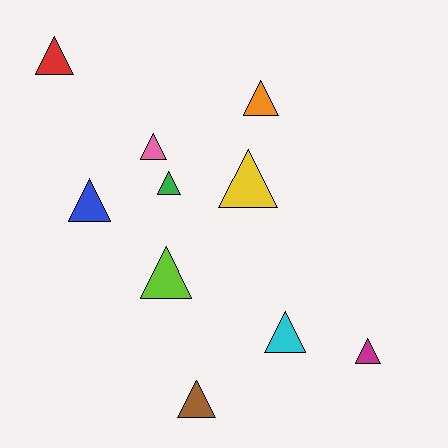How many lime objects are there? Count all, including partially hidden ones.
There is 1 lime object.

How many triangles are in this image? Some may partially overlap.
There are 10 triangles.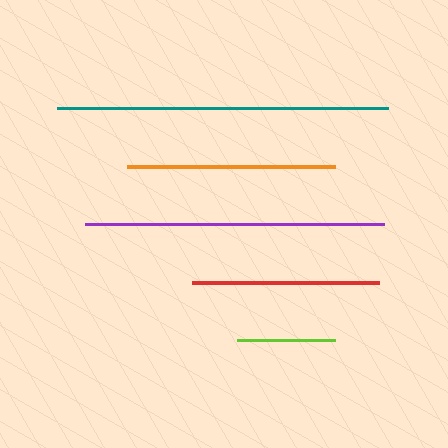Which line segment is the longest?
The teal line is the longest at approximately 331 pixels.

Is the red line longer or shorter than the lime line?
The red line is longer than the lime line.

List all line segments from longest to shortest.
From longest to shortest: teal, purple, orange, red, lime.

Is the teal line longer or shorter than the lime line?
The teal line is longer than the lime line.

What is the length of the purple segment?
The purple segment is approximately 299 pixels long.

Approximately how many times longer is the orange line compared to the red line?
The orange line is approximately 1.1 times the length of the red line.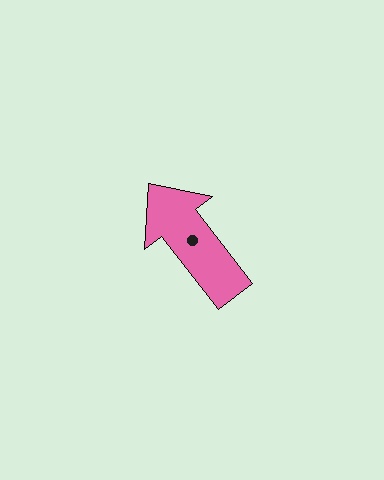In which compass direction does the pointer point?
Northwest.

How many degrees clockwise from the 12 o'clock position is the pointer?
Approximately 322 degrees.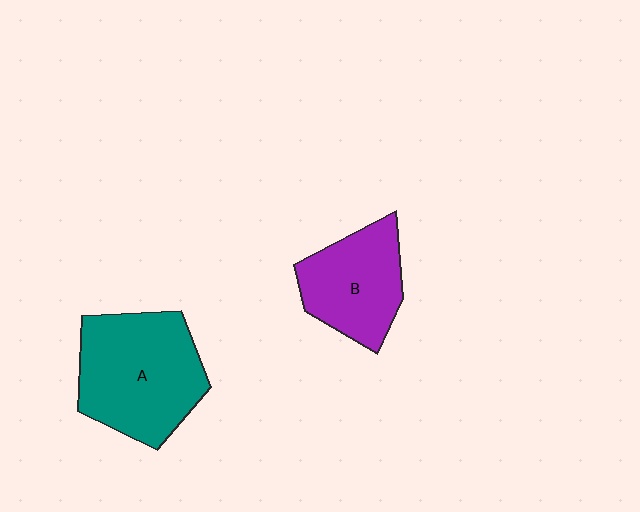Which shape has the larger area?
Shape A (teal).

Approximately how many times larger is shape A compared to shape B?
Approximately 1.4 times.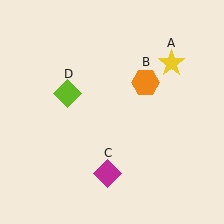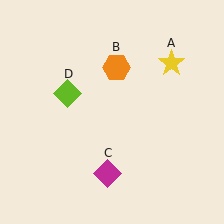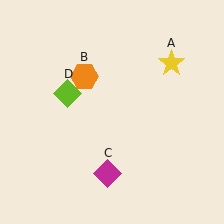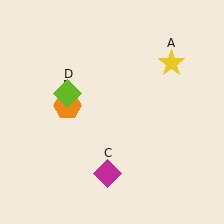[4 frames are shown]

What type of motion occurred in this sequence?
The orange hexagon (object B) rotated counterclockwise around the center of the scene.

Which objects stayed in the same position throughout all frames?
Yellow star (object A) and magenta diamond (object C) and lime diamond (object D) remained stationary.